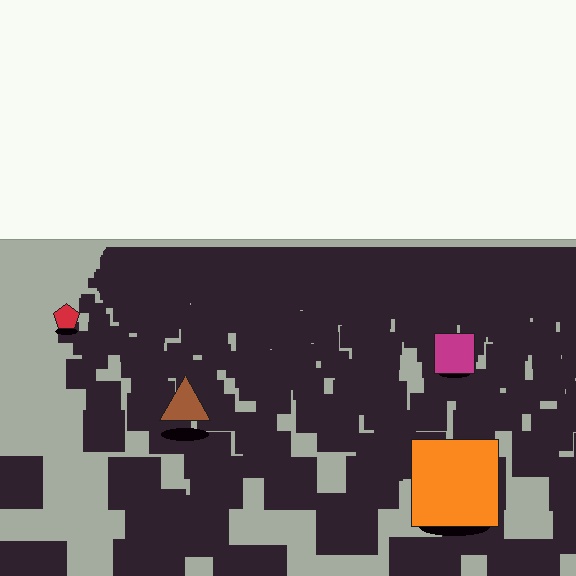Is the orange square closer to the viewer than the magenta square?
Yes. The orange square is closer — you can tell from the texture gradient: the ground texture is coarser near it.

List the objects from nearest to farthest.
From nearest to farthest: the orange square, the brown triangle, the magenta square, the red pentagon.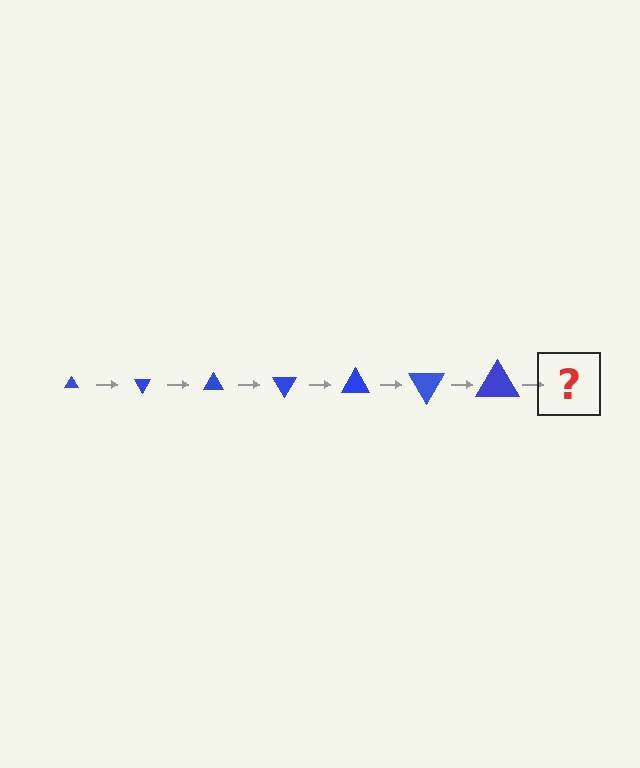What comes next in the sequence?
The next element should be a triangle, larger than the previous one and rotated 420 degrees from the start.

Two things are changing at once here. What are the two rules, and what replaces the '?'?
The two rules are that the triangle grows larger each step and it rotates 60 degrees each step. The '?' should be a triangle, larger than the previous one and rotated 420 degrees from the start.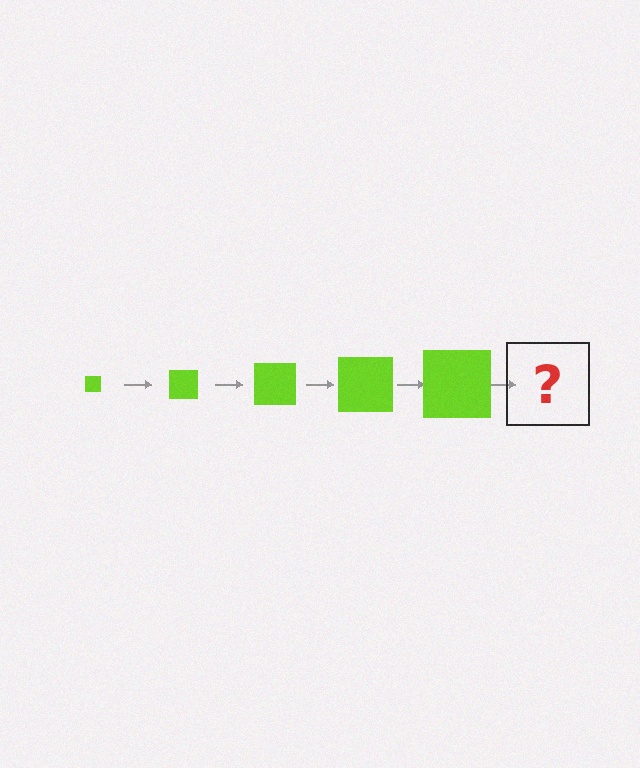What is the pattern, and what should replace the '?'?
The pattern is that the square gets progressively larger each step. The '?' should be a lime square, larger than the previous one.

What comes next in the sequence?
The next element should be a lime square, larger than the previous one.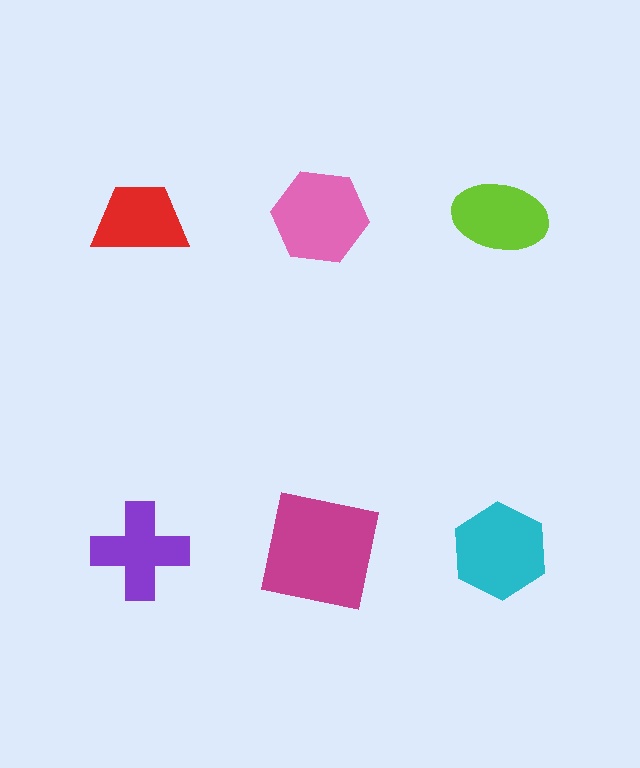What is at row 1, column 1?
A red trapezoid.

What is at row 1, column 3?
A lime ellipse.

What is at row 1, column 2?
A pink hexagon.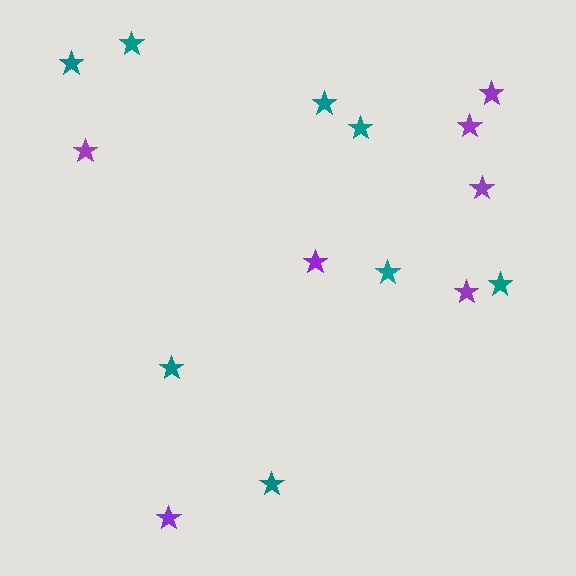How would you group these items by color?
There are 2 groups: one group of purple stars (7) and one group of teal stars (8).